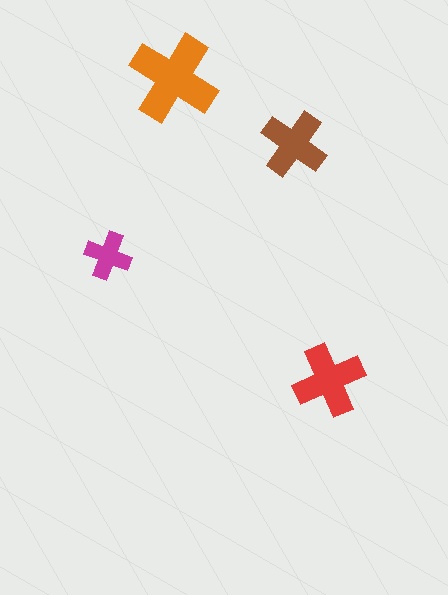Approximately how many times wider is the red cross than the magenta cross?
About 1.5 times wider.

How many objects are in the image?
There are 4 objects in the image.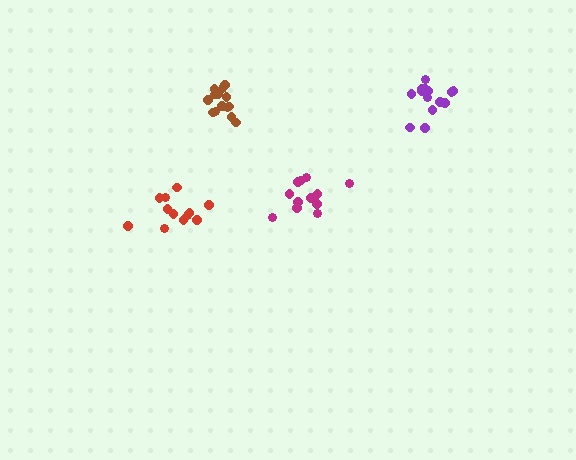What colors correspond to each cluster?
The clusters are colored: red, magenta, purple, brown.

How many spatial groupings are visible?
There are 4 spatial groupings.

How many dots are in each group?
Group 1: 12 dots, Group 2: 12 dots, Group 3: 14 dots, Group 4: 14 dots (52 total).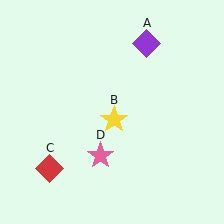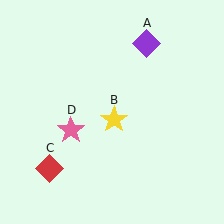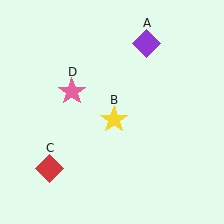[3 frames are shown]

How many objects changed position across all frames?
1 object changed position: pink star (object D).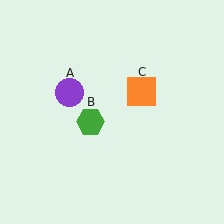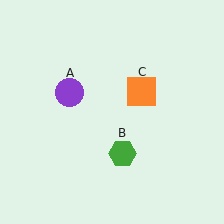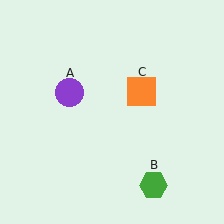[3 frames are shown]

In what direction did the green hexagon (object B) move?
The green hexagon (object B) moved down and to the right.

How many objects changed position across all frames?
1 object changed position: green hexagon (object B).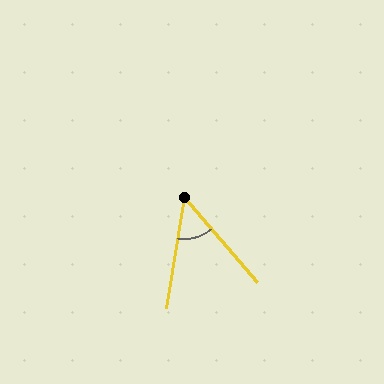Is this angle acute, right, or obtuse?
It is acute.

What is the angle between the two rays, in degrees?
Approximately 50 degrees.